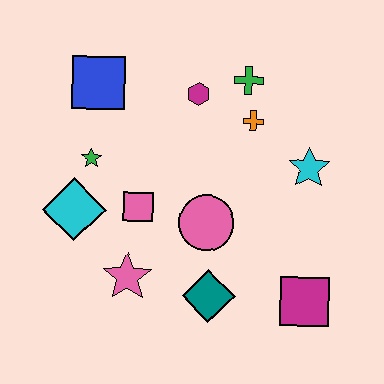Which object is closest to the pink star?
The pink square is closest to the pink star.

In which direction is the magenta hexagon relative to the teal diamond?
The magenta hexagon is above the teal diamond.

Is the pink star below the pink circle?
Yes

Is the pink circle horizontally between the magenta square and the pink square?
Yes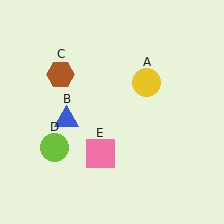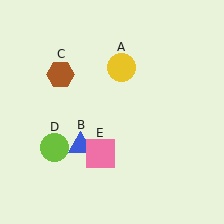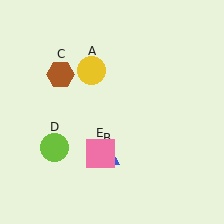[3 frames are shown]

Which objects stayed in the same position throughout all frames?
Brown hexagon (object C) and lime circle (object D) and pink square (object E) remained stationary.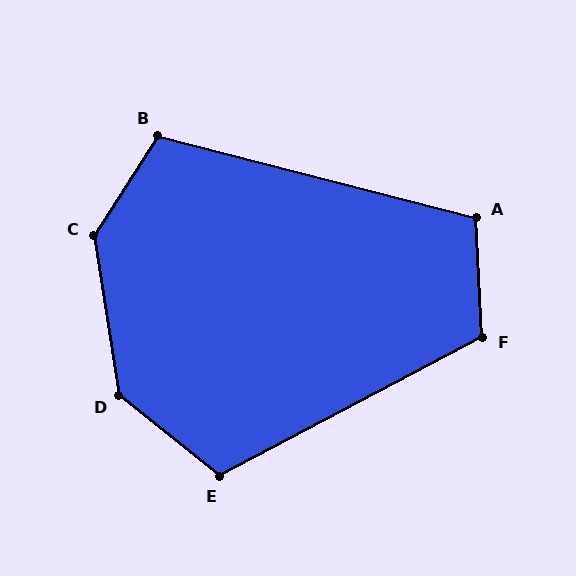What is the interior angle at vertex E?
Approximately 113 degrees (obtuse).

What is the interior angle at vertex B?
Approximately 108 degrees (obtuse).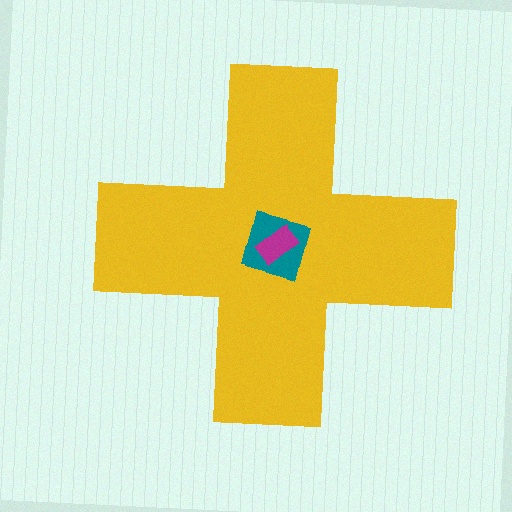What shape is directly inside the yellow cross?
The teal square.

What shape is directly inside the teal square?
The magenta rectangle.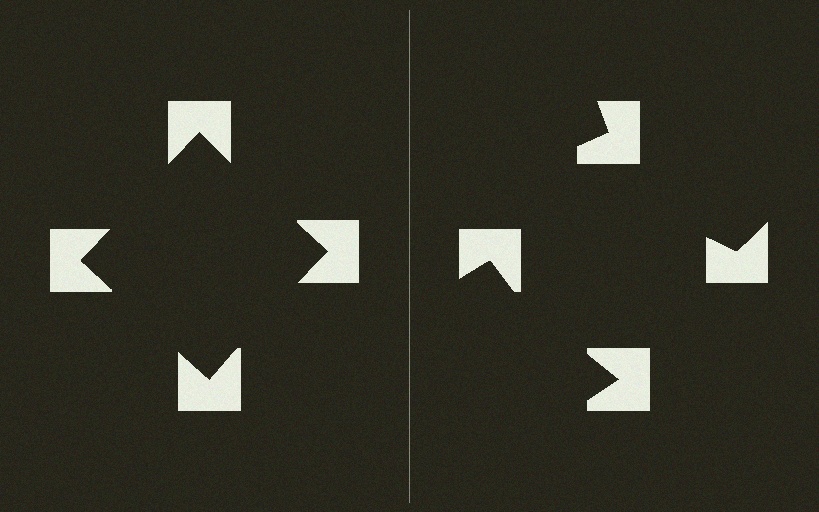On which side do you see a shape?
An illusory square appears on the left side. On the right side the wedge cuts are rotated, so no coherent shape forms.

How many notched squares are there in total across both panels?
8 — 4 on each side.